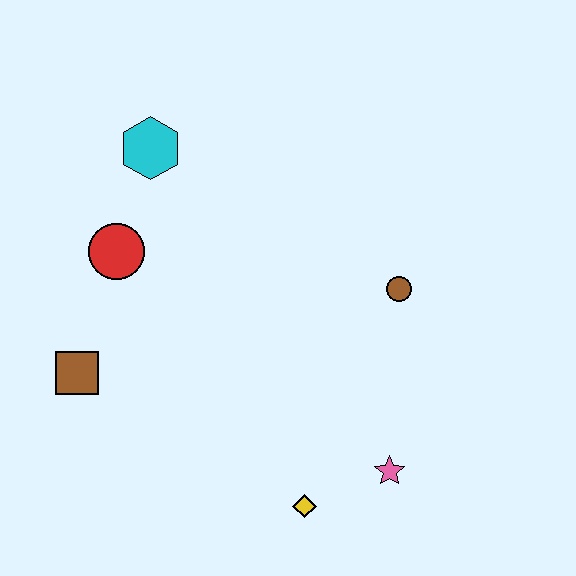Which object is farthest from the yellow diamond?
The cyan hexagon is farthest from the yellow diamond.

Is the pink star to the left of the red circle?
No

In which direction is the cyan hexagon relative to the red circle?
The cyan hexagon is above the red circle.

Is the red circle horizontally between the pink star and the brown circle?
No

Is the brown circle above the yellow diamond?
Yes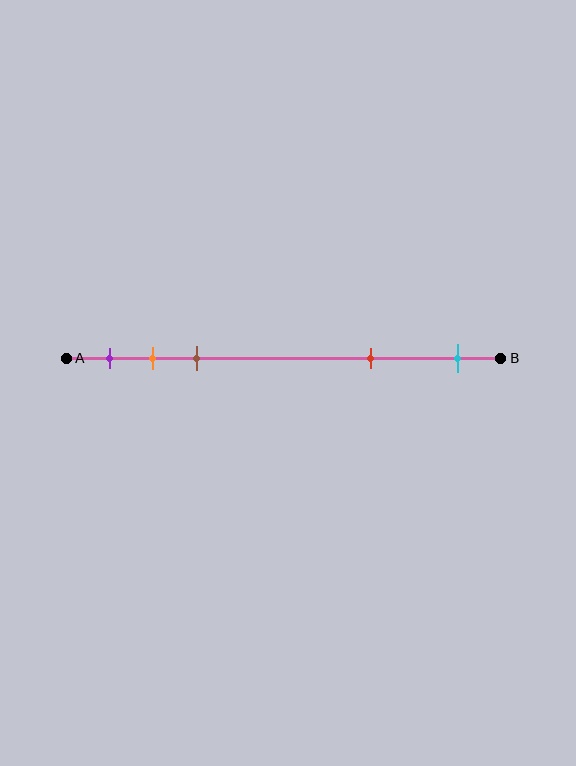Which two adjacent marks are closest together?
The orange and brown marks are the closest adjacent pair.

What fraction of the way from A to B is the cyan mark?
The cyan mark is approximately 90% (0.9) of the way from A to B.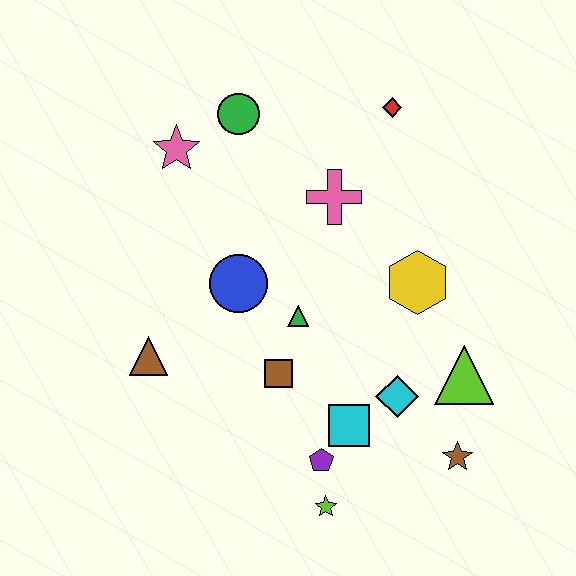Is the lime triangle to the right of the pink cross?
Yes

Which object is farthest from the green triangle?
The red diamond is farthest from the green triangle.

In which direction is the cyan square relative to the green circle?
The cyan square is below the green circle.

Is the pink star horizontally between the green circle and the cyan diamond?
No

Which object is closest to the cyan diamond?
The cyan square is closest to the cyan diamond.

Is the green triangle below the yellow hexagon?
Yes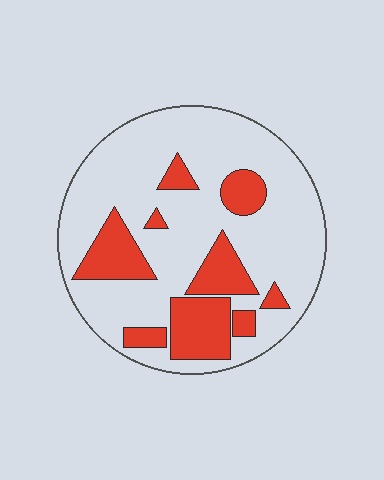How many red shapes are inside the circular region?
9.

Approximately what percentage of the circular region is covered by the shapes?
Approximately 25%.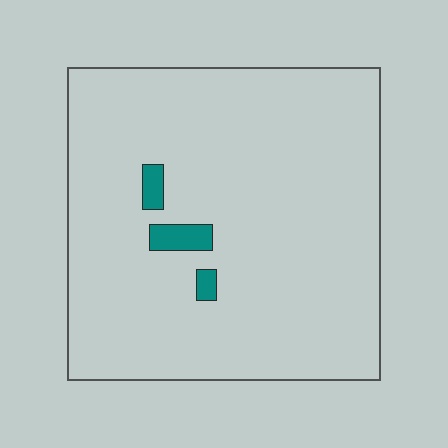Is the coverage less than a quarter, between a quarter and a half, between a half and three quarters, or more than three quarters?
Less than a quarter.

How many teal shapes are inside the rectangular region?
3.